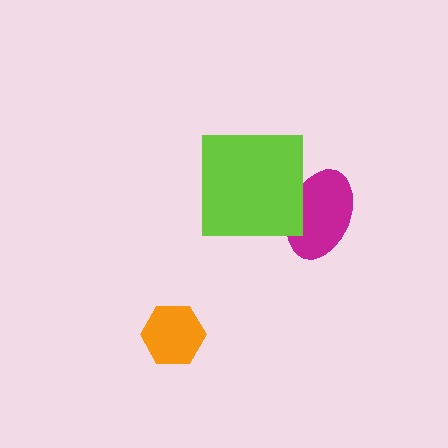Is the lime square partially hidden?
No, no other shape covers it.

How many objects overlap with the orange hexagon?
0 objects overlap with the orange hexagon.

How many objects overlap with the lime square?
1 object overlaps with the lime square.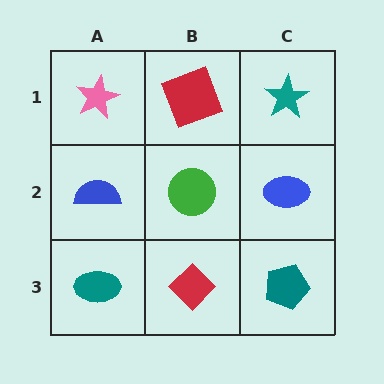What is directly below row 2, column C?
A teal pentagon.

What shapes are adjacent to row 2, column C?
A teal star (row 1, column C), a teal pentagon (row 3, column C), a green circle (row 2, column B).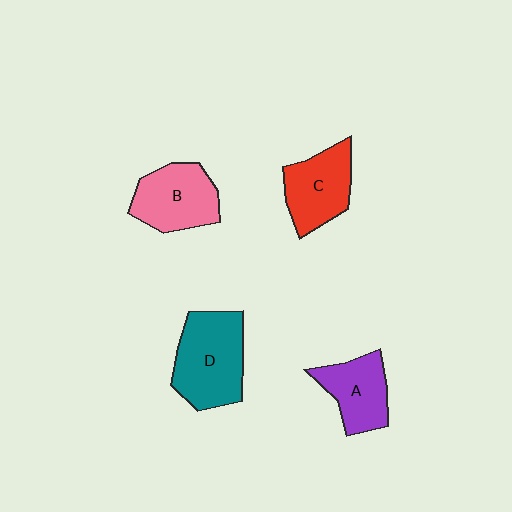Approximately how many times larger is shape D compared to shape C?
Approximately 1.3 times.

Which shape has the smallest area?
Shape A (purple).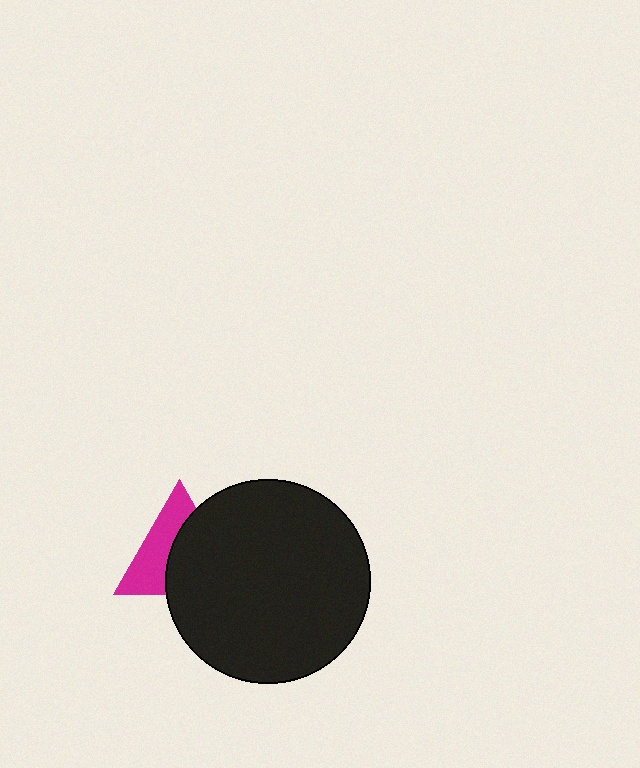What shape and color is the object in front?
The object in front is a black circle.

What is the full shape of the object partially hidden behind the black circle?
The partially hidden object is a magenta triangle.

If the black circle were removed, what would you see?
You would see the complete magenta triangle.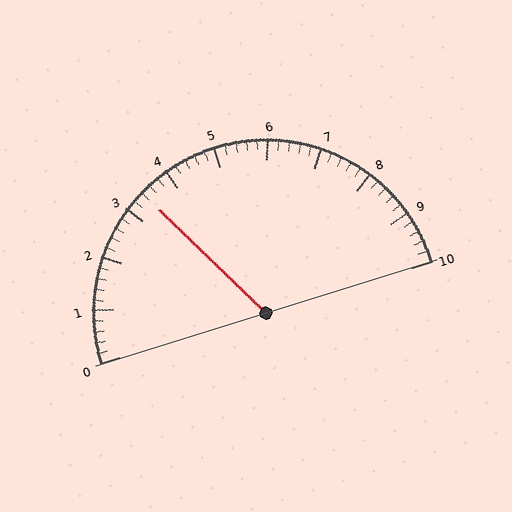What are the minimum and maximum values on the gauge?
The gauge ranges from 0 to 10.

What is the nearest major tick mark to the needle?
The nearest major tick mark is 3.